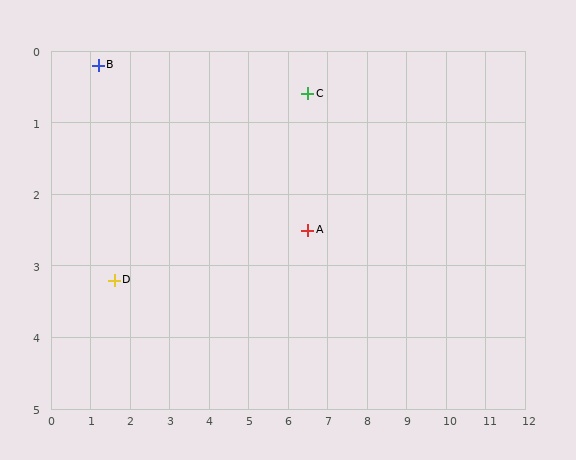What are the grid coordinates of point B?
Point B is at approximately (1.2, 0.2).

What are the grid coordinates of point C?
Point C is at approximately (6.5, 0.6).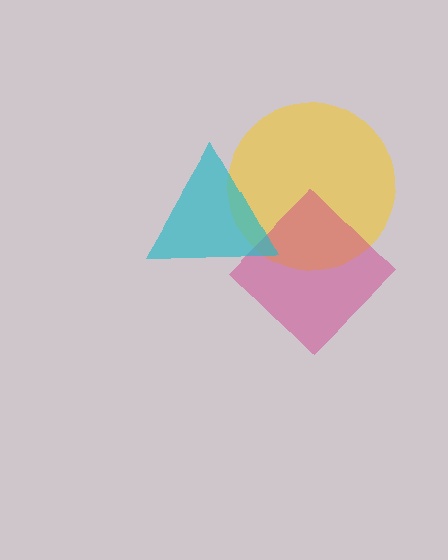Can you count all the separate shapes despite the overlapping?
Yes, there are 3 separate shapes.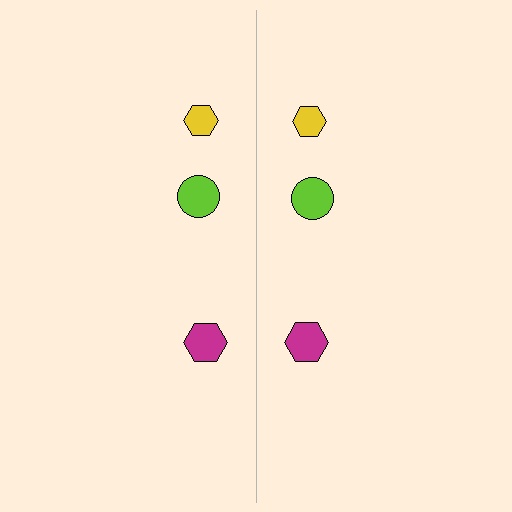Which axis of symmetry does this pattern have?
The pattern has a vertical axis of symmetry running through the center of the image.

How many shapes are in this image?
There are 6 shapes in this image.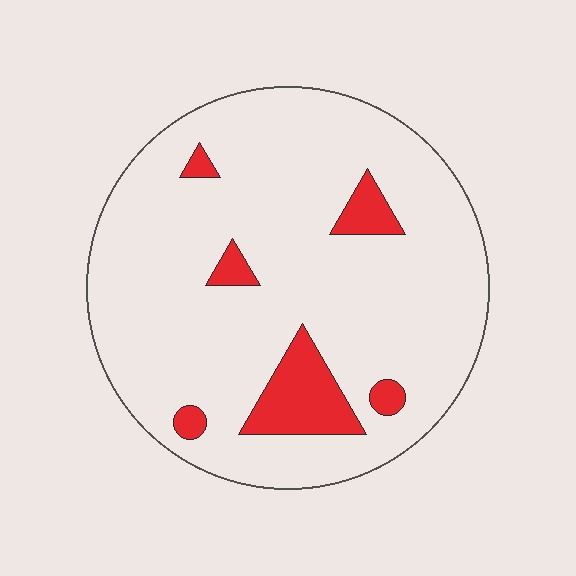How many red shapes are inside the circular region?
6.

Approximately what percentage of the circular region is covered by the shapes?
Approximately 10%.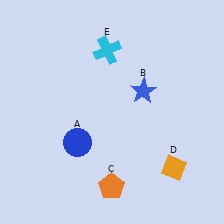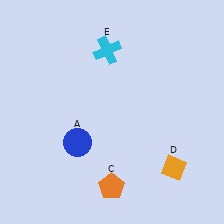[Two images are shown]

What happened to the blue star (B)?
The blue star (B) was removed in Image 2. It was in the top-right area of Image 1.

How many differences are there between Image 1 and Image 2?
There is 1 difference between the two images.